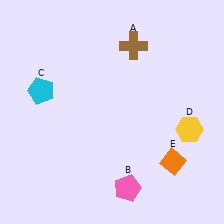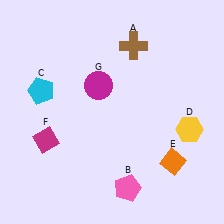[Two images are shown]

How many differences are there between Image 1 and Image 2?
There are 2 differences between the two images.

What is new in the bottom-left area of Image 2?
A magenta diamond (F) was added in the bottom-left area of Image 2.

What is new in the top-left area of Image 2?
A magenta circle (G) was added in the top-left area of Image 2.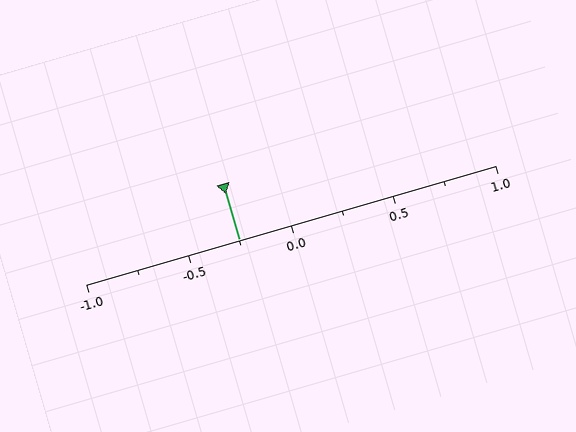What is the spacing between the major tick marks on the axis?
The major ticks are spaced 0.5 apart.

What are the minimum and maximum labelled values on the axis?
The axis runs from -1.0 to 1.0.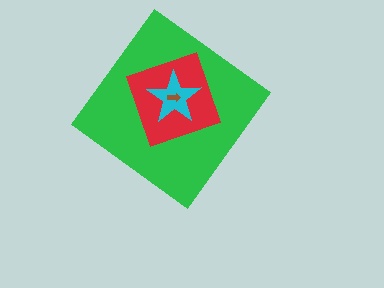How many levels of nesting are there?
4.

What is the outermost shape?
The green diamond.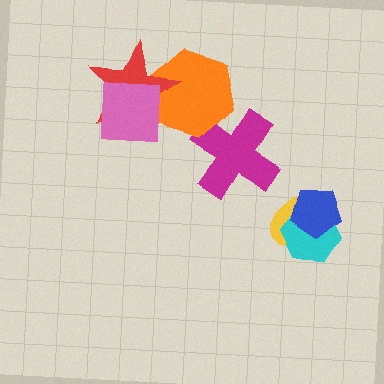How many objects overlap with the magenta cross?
1 object overlaps with the magenta cross.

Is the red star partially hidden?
Yes, it is partially covered by another shape.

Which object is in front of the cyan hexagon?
The blue pentagon is in front of the cyan hexagon.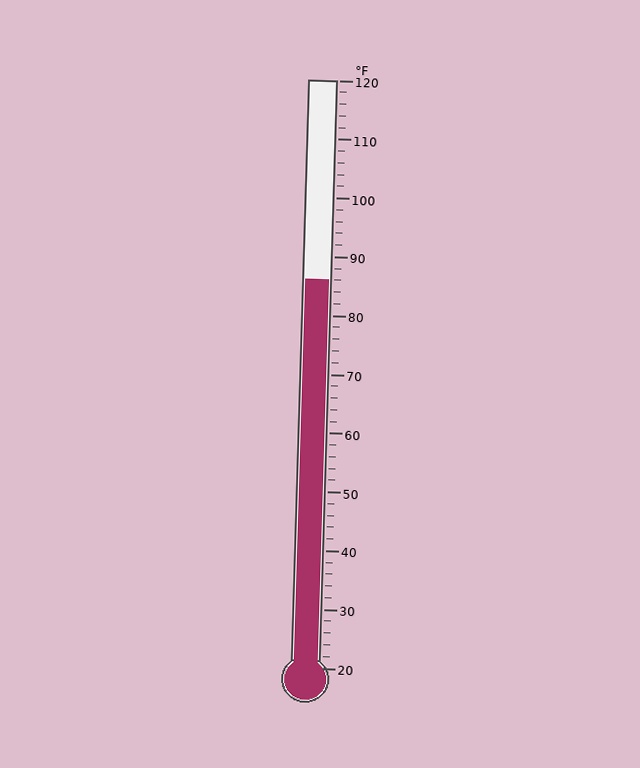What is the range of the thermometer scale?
The thermometer scale ranges from 20°F to 120°F.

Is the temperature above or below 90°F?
The temperature is below 90°F.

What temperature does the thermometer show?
The thermometer shows approximately 86°F.